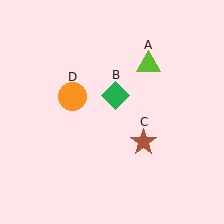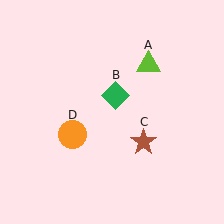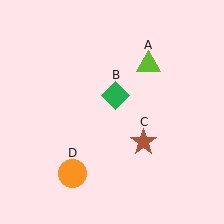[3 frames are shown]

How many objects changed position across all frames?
1 object changed position: orange circle (object D).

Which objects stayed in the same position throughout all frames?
Lime triangle (object A) and green diamond (object B) and brown star (object C) remained stationary.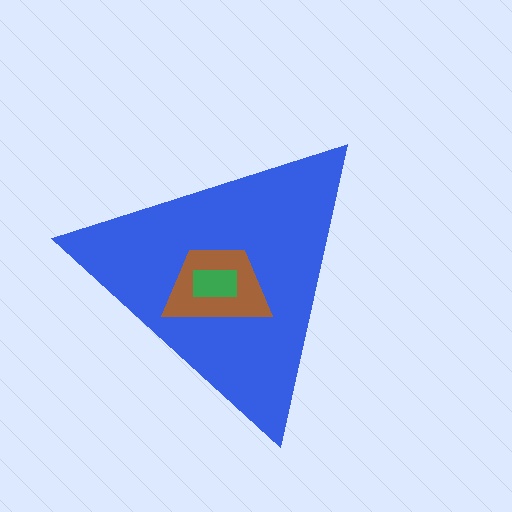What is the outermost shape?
The blue triangle.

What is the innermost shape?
The green rectangle.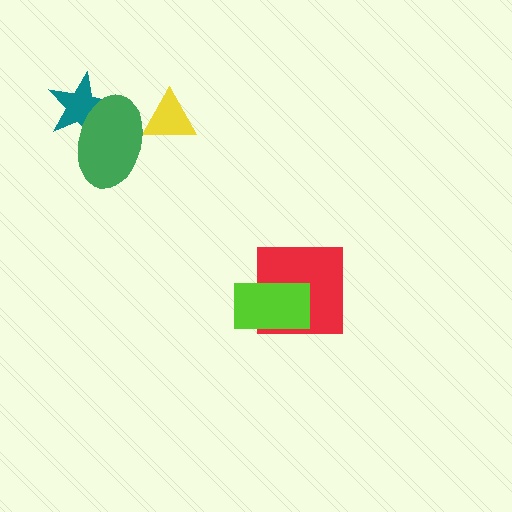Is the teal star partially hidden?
Yes, it is partially covered by another shape.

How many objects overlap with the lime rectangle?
1 object overlaps with the lime rectangle.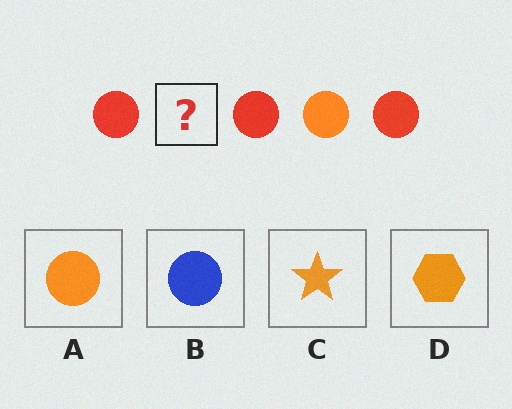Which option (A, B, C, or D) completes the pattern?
A.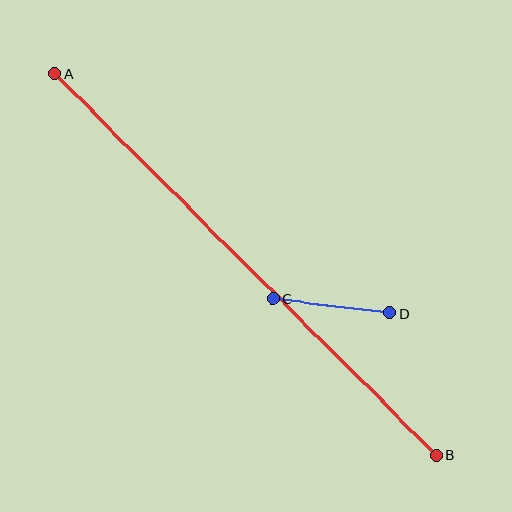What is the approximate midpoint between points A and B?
The midpoint is at approximately (245, 264) pixels.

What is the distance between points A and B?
The distance is approximately 539 pixels.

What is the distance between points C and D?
The distance is approximately 118 pixels.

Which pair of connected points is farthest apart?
Points A and B are farthest apart.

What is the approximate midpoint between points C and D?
The midpoint is at approximately (332, 306) pixels.